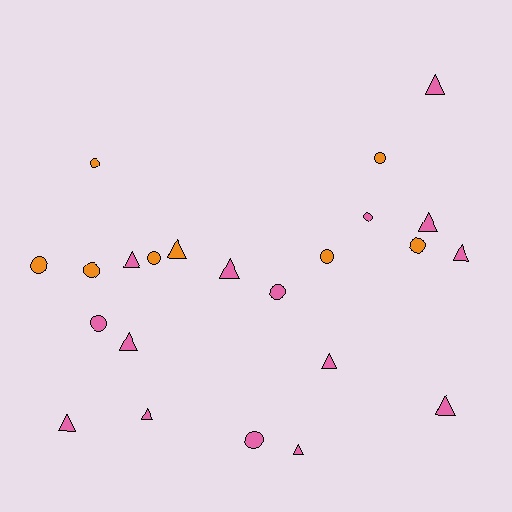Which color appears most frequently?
Pink, with 15 objects.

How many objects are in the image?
There are 23 objects.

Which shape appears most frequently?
Triangle, with 12 objects.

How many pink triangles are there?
There are 11 pink triangles.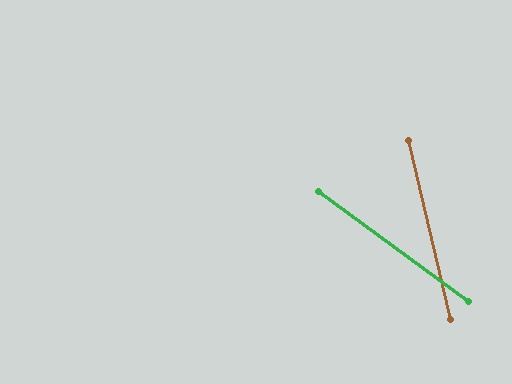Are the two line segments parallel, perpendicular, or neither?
Neither parallel nor perpendicular — they differ by about 40°.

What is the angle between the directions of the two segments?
Approximately 40 degrees.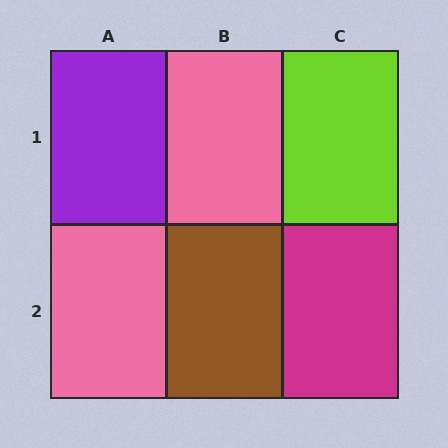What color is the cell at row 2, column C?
Magenta.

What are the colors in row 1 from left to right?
Purple, pink, lime.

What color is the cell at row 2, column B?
Brown.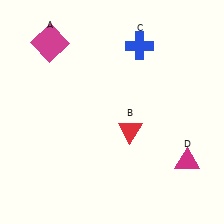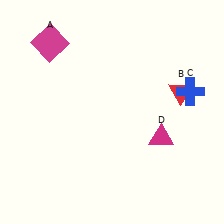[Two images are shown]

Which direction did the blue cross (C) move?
The blue cross (C) moved right.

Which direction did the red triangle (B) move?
The red triangle (B) moved right.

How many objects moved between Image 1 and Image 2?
3 objects moved between the two images.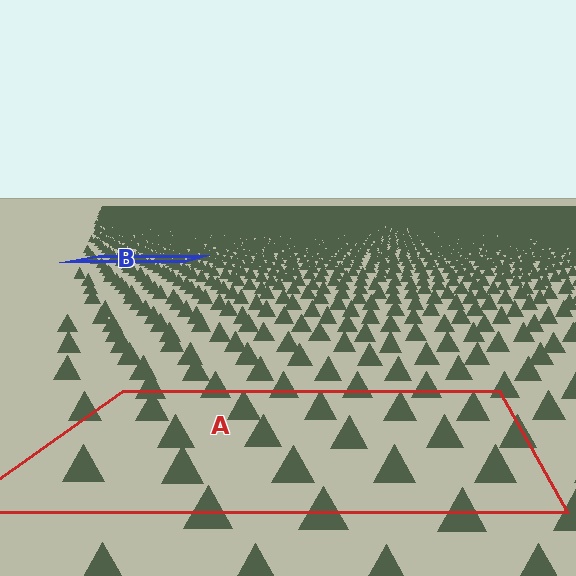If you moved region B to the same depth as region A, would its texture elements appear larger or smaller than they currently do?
They would appear larger. At a closer depth, the same texture elements are projected at a bigger on-screen size.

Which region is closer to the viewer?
Region A is closer. The texture elements there are larger and more spread out.